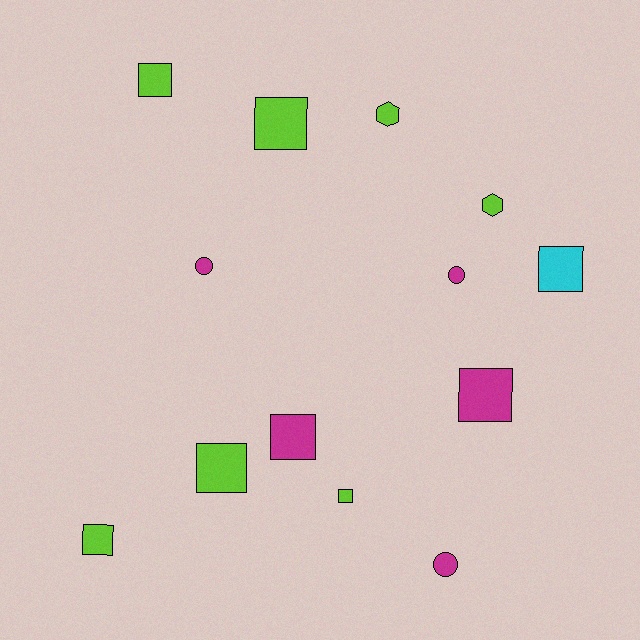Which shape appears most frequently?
Square, with 8 objects.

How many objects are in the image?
There are 13 objects.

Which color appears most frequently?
Lime, with 7 objects.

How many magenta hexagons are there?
There are no magenta hexagons.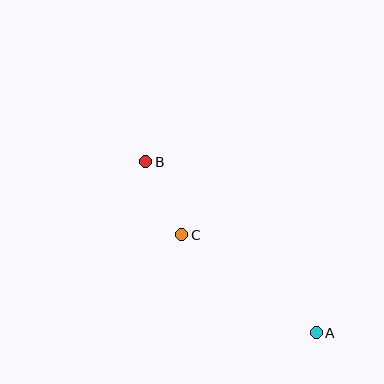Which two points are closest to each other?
Points B and C are closest to each other.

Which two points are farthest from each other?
Points A and B are farthest from each other.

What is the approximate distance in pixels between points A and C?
The distance between A and C is approximately 167 pixels.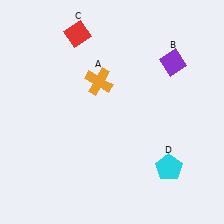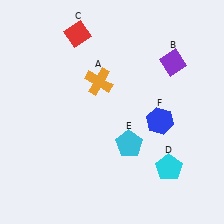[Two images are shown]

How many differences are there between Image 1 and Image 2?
There are 2 differences between the two images.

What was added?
A cyan pentagon (E), a blue hexagon (F) were added in Image 2.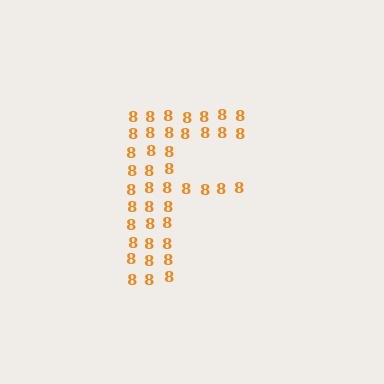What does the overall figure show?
The overall figure shows the letter F.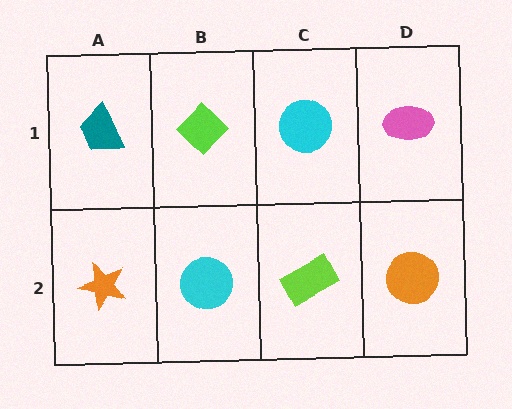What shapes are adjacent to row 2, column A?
A teal trapezoid (row 1, column A), a cyan circle (row 2, column B).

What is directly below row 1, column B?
A cyan circle.